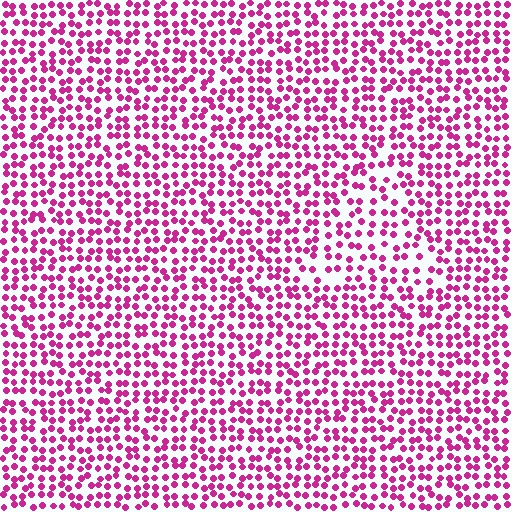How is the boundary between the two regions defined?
The boundary is defined by a change in element density (approximately 1.5x ratio). All elements are the same color, size, and shape.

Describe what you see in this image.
The image contains small magenta elements arranged at two different densities. A triangle-shaped region is visible where the elements are less densely packed than the surrounding area.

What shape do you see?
I see a triangle.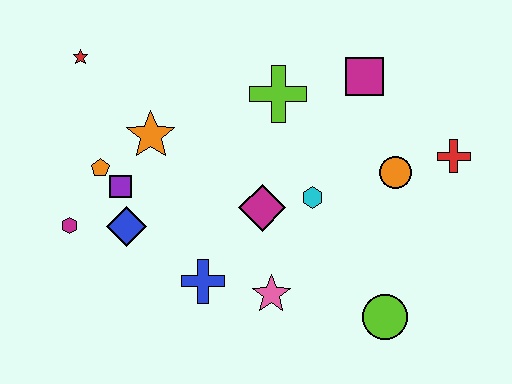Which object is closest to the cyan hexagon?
The magenta diamond is closest to the cyan hexagon.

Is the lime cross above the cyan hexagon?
Yes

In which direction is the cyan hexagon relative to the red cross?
The cyan hexagon is to the left of the red cross.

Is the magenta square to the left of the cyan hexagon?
No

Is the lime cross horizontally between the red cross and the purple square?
Yes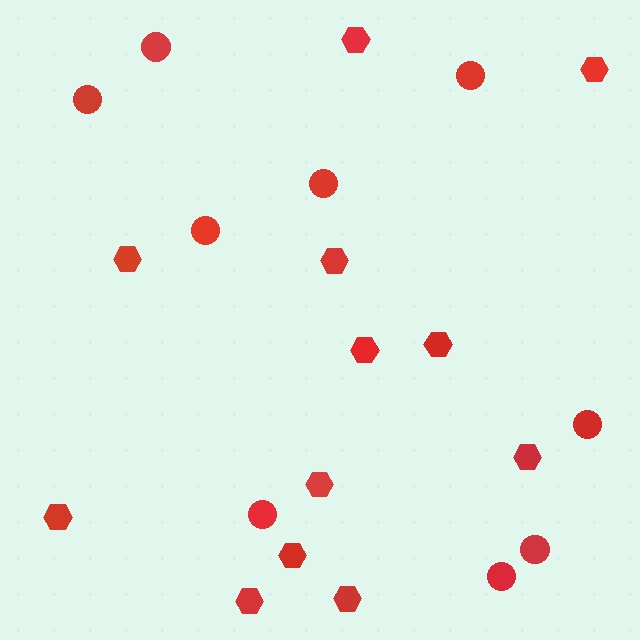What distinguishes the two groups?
There are 2 groups: one group of circles (9) and one group of hexagons (12).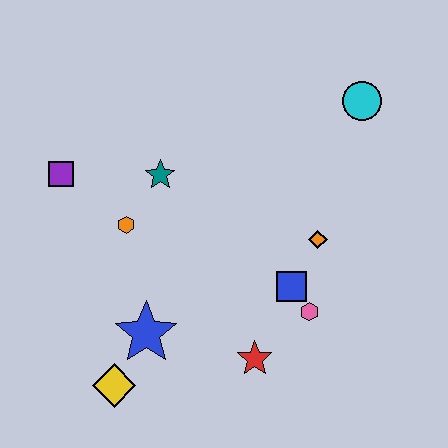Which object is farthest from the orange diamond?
The purple square is farthest from the orange diamond.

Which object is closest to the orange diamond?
The blue square is closest to the orange diamond.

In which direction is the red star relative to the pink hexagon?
The red star is to the left of the pink hexagon.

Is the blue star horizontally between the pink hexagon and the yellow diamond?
Yes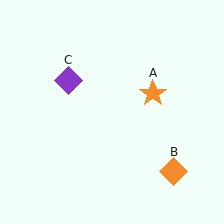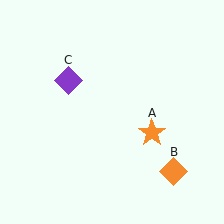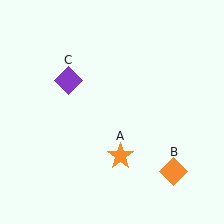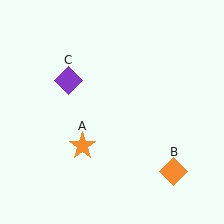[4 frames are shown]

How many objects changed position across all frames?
1 object changed position: orange star (object A).